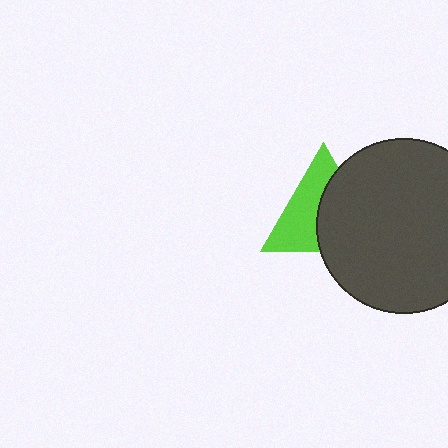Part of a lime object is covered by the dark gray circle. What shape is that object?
It is a triangle.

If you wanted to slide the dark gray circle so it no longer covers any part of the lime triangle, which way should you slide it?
Slide it right — that is the most direct way to separate the two shapes.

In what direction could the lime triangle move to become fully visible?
The lime triangle could move left. That would shift it out from behind the dark gray circle entirely.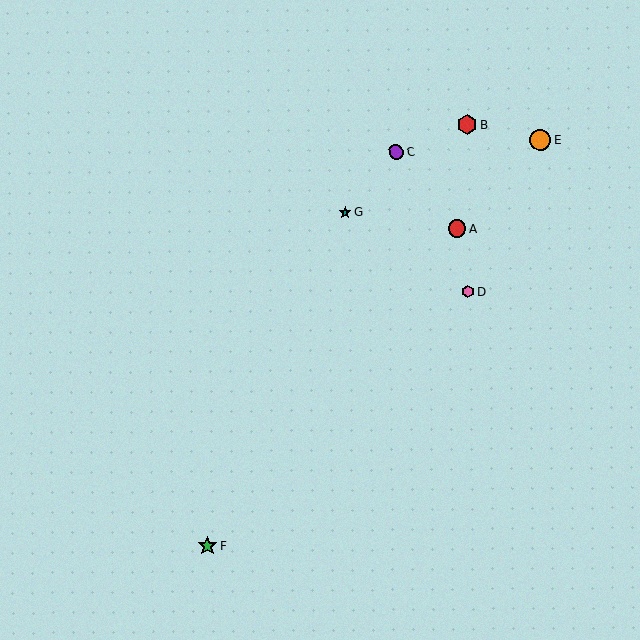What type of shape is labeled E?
Shape E is an orange circle.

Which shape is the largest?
The orange circle (labeled E) is the largest.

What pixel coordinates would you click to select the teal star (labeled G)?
Click at (345, 212) to select the teal star G.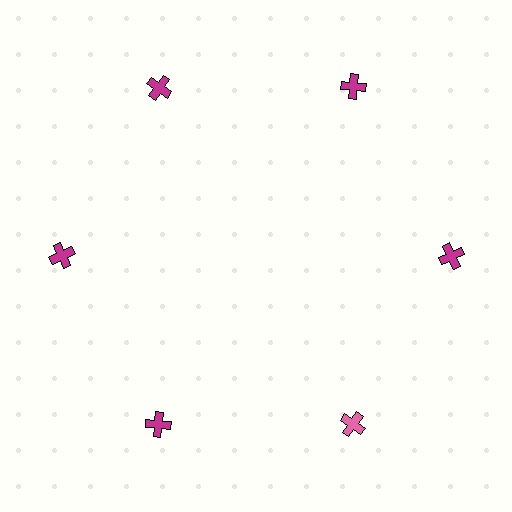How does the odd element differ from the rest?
It has a different color: pink instead of magenta.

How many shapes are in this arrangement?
There are 6 shapes arranged in a ring pattern.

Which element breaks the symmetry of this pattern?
The pink cross at roughly the 5 o'clock position breaks the symmetry. All other shapes are magenta crosses.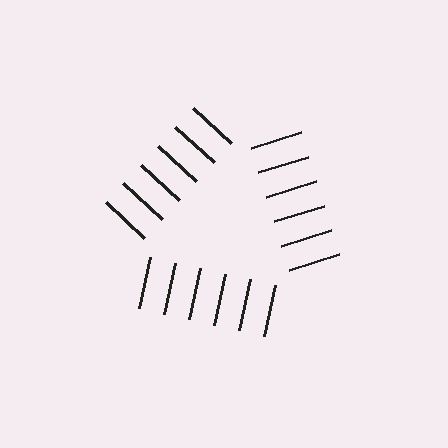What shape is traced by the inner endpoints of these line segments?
An illusory triangle — the line segments terminate on its edges but no continuous stroke is drawn.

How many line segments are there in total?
18 — 6 along each of the 3 edges.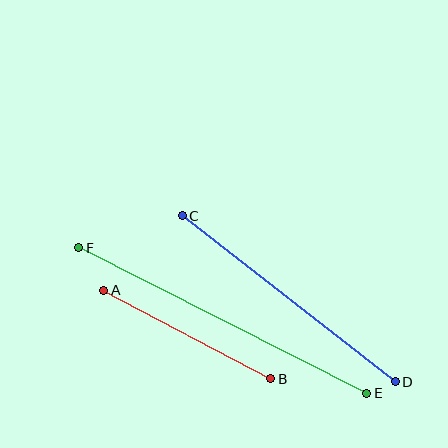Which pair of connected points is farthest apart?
Points E and F are farthest apart.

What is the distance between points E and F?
The distance is approximately 323 pixels.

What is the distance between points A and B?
The distance is approximately 189 pixels.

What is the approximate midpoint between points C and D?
The midpoint is at approximately (289, 299) pixels.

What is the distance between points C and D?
The distance is approximately 270 pixels.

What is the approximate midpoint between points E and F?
The midpoint is at approximately (223, 321) pixels.